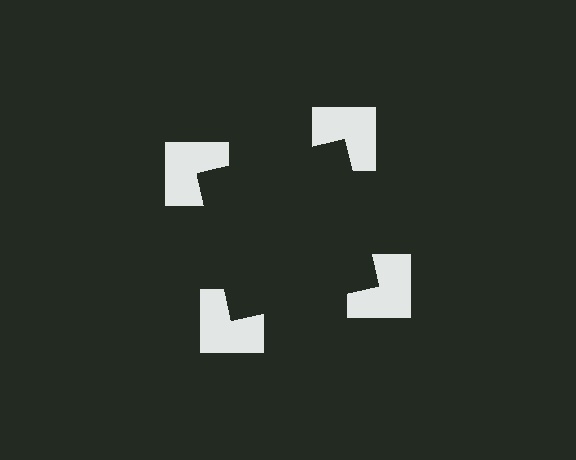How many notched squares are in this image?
There are 4 — one at each vertex of the illusory square.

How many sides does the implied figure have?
4 sides.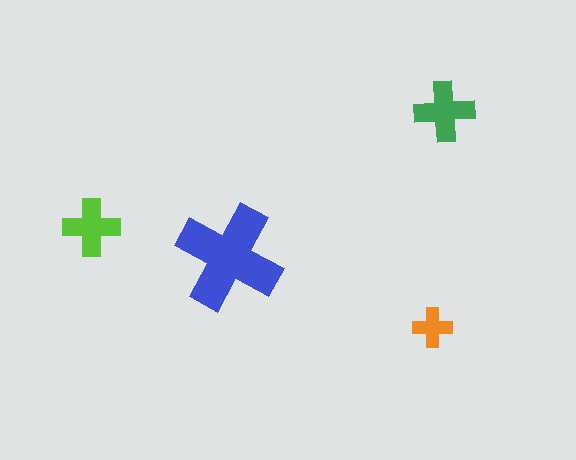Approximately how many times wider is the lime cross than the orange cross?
About 1.5 times wider.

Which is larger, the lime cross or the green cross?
The green one.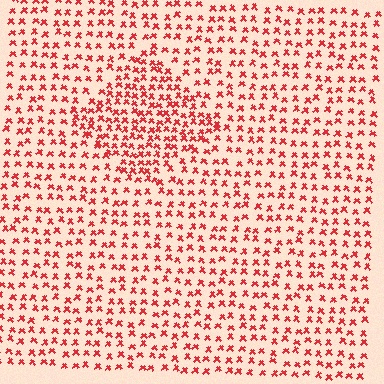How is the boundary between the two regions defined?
The boundary is defined by a change in element density (approximately 1.7x ratio). All elements are the same color, size, and shape.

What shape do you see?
I see a diamond.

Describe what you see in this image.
The image contains small red elements arranged at two different densities. A diamond-shaped region is visible where the elements are more densely packed than the surrounding area.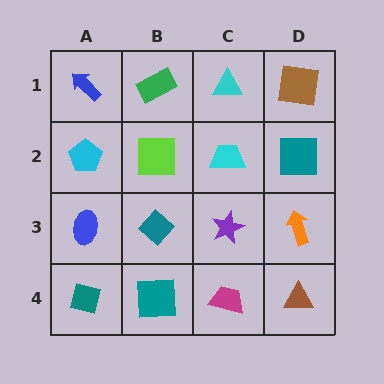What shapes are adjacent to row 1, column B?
A lime square (row 2, column B), a blue arrow (row 1, column A), a cyan triangle (row 1, column C).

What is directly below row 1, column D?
A teal square.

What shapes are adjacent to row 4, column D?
An orange arrow (row 3, column D), a magenta trapezoid (row 4, column C).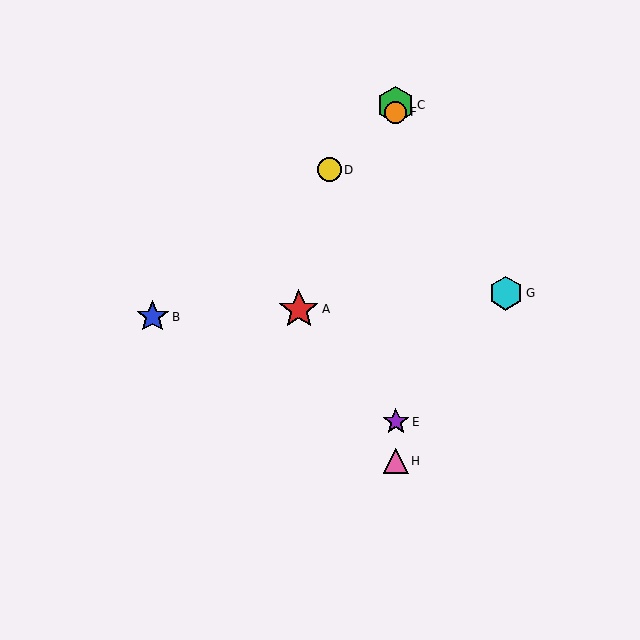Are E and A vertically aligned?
No, E is at x≈396 and A is at x≈299.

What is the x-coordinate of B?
Object B is at x≈153.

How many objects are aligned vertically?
4 objects (C, E, F, H) are aligned vertically.